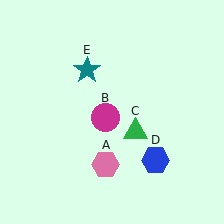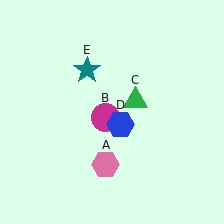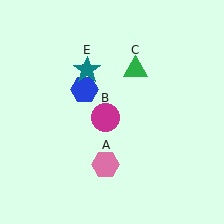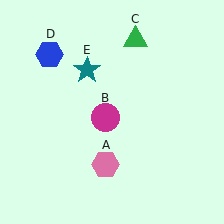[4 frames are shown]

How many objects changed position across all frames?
2 objects changed position: green triangle (object C), blue hexagon (object D).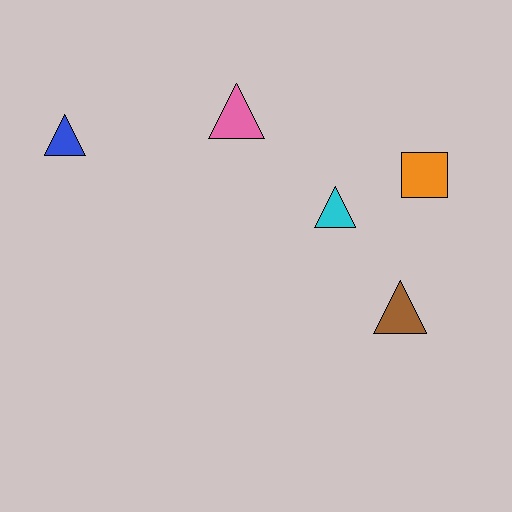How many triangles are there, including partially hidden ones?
There are 4 triangles.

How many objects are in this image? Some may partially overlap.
There are 5 objects.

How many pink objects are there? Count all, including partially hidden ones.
There is 1 pink object.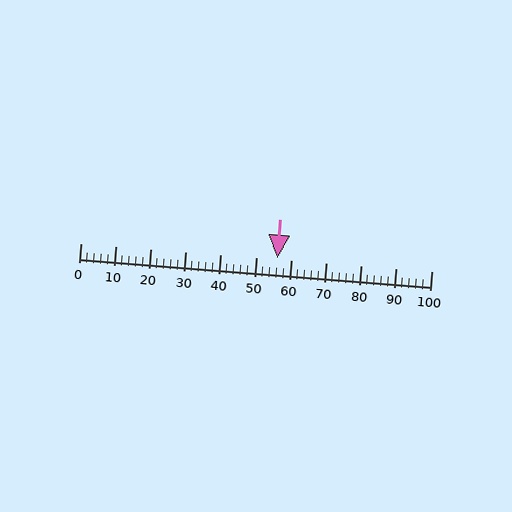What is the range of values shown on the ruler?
The ruler shows values from 0 to 100.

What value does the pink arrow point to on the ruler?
The pink arrow points to approximately 56.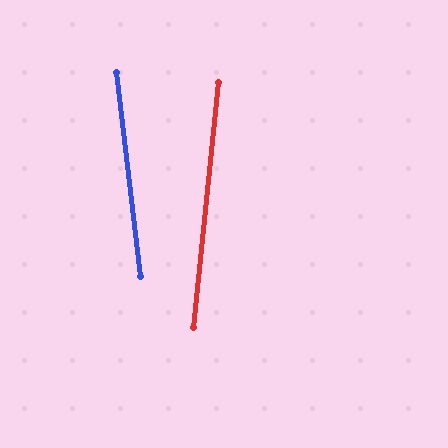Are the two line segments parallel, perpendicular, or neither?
Neither parallel nor perpendicular — they differ by about 13°.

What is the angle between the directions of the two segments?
Approximately 13 degrees.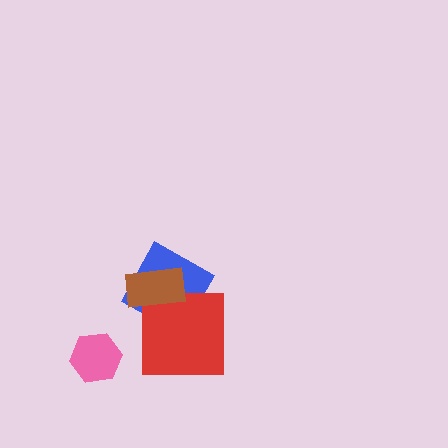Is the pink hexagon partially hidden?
No, no other shape covers it.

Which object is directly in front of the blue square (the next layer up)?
The red square is directly in front of the blue square.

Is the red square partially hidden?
Yes, it is partially covered by another shape.